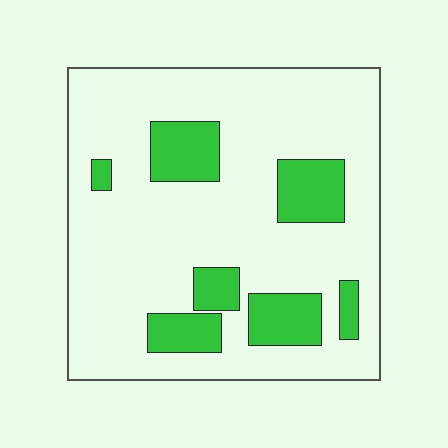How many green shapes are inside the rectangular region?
7.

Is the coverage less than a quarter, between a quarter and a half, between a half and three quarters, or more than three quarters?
Less than a quarter.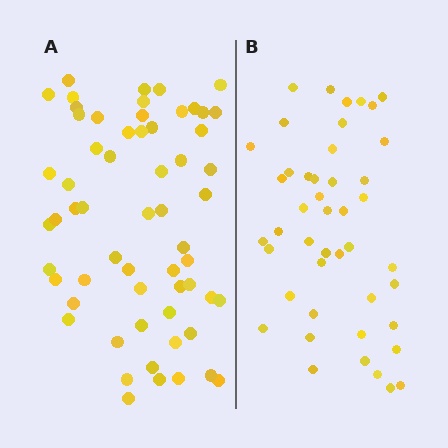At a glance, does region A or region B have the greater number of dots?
Region A (the left region) has more dots.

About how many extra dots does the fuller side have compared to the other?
Region A has approximately 15 more dots than region B.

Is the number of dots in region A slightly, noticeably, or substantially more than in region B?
Region A has noticeably more, but not dramatically so. The ratio is roughly 1.3 to 1.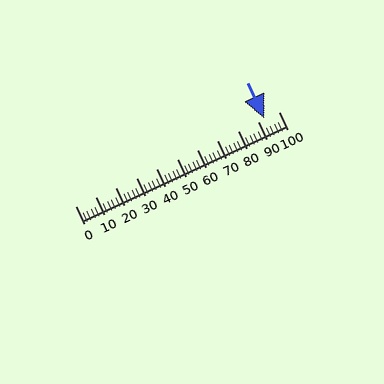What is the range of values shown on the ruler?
The ruler shows values from 0 to 100.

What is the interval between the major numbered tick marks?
The major tick marks are spaced 10 units apart.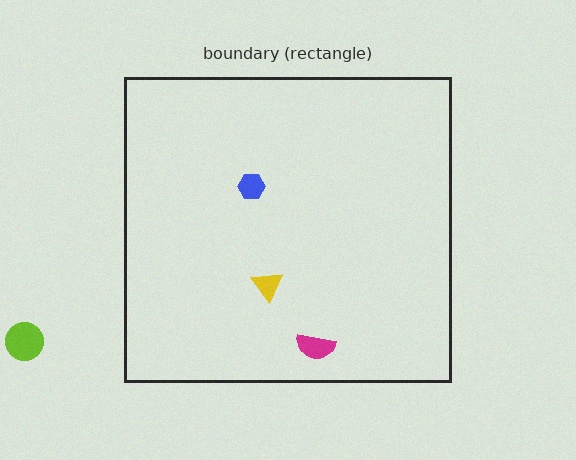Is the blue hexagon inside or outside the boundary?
Inside.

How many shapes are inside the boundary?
3 inside, 1 outside.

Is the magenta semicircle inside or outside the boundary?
Inside.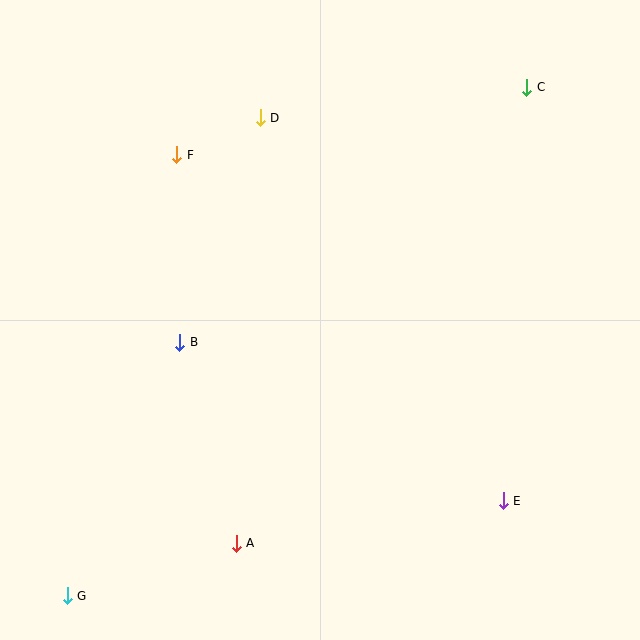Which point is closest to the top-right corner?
Point C is closest to the top-right corner.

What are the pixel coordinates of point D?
Point D is at (260, 118).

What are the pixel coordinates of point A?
Point A is at (236, 543).